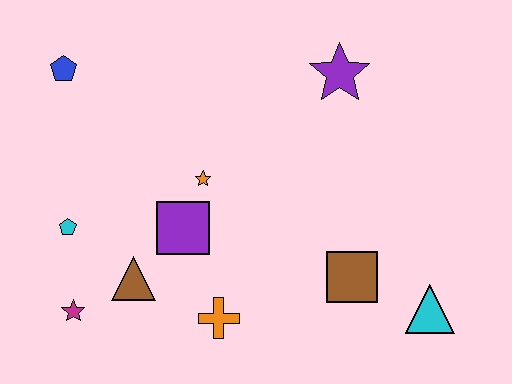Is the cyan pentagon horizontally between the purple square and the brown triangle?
No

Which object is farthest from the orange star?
The cyan triangle is farthest from the orange star.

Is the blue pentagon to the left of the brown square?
Yes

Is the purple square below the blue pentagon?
Yes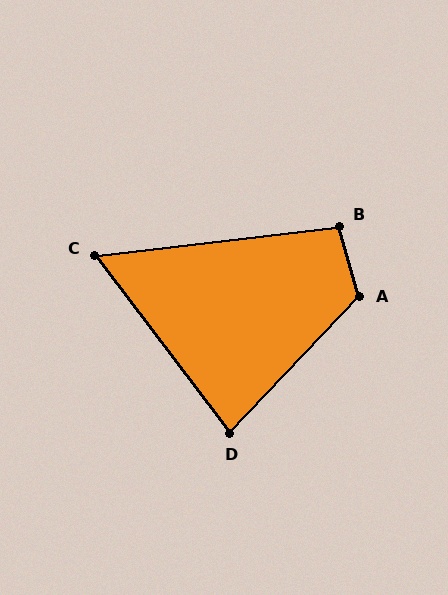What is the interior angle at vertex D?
Approximately 81 degrees (acute).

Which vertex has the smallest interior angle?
C, at approximately 60 degrees.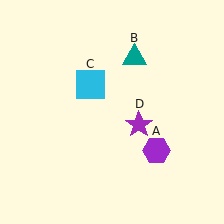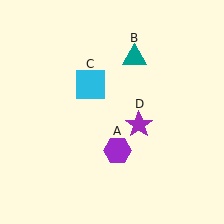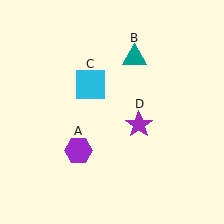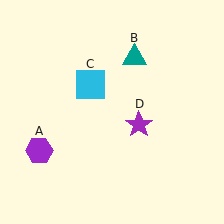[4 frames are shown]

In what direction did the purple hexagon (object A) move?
The purple hexagon (object A) moved left.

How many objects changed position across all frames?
1 object changed position: purple hexagon (object A).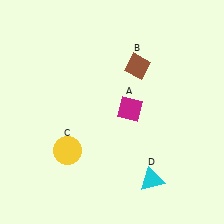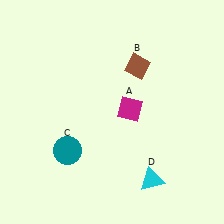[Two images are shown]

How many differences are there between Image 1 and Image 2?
There is 1 difference between the two images.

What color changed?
The circle (C) changed from yellow in Image 1 to teal in Image 2.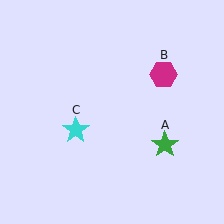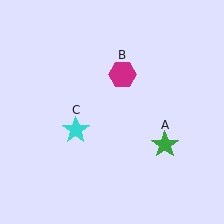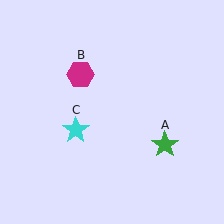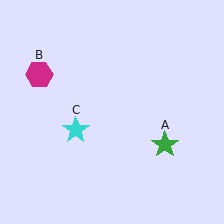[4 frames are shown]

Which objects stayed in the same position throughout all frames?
Green star (object A) and cyan star (object C) remained stationary.